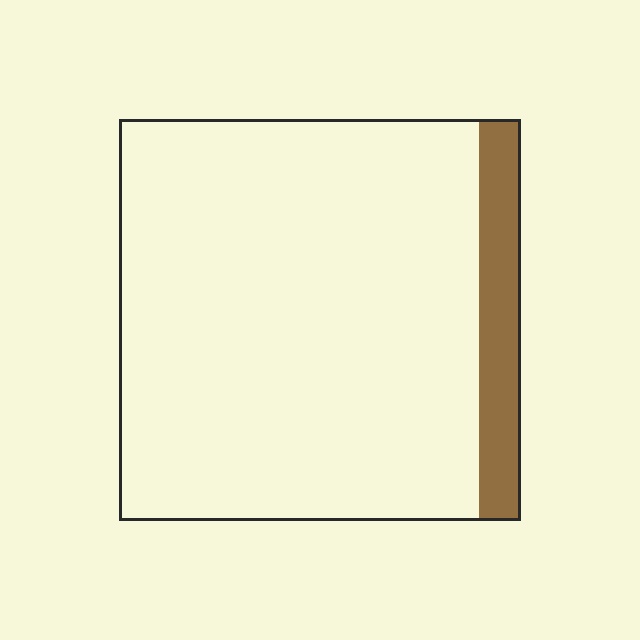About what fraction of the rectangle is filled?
About one tenth (1/10).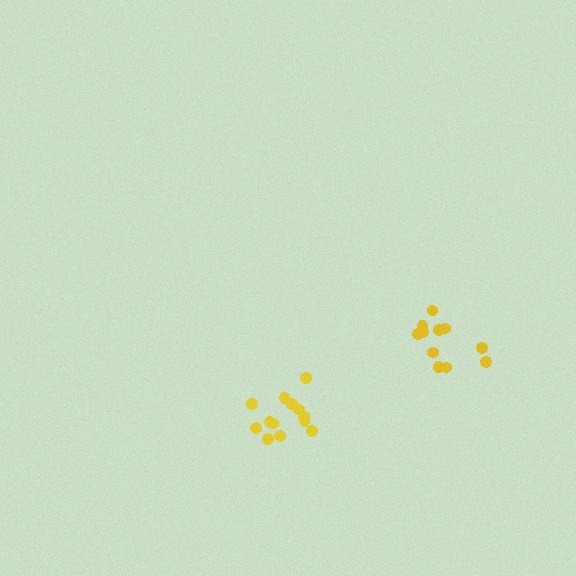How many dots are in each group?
Group 1: 13 dots, Group 2: 11 dots (24 total).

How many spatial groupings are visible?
There are 2 spatial groupings.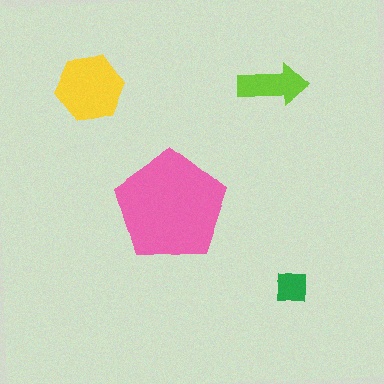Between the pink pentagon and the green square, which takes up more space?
The pink pentagon.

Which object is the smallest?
The green square.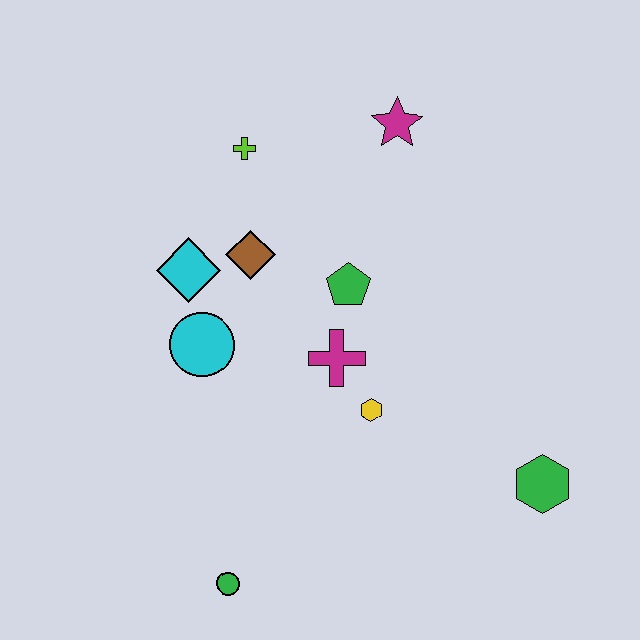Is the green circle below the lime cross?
Yes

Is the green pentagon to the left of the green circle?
No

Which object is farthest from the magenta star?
The green circle is farthest from the magenta star.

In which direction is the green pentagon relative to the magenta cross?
The green pentagon is above the magenta cross.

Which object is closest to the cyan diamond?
The brown diamond is closest to the cyan diamond.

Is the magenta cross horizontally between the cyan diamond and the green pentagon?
Yes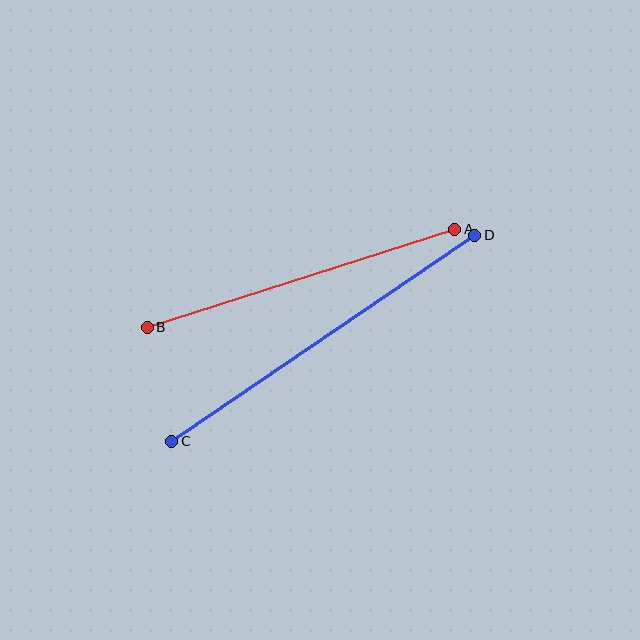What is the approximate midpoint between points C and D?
The midpoint is at approximately (323, 338) pixels.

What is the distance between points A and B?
The distance is approximately 323 pixels.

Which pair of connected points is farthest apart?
Points C and D are farthest apart.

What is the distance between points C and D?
The distance is approximately 366 pixels.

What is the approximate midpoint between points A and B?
The midpoint is at approximately (301, 278) pixels.